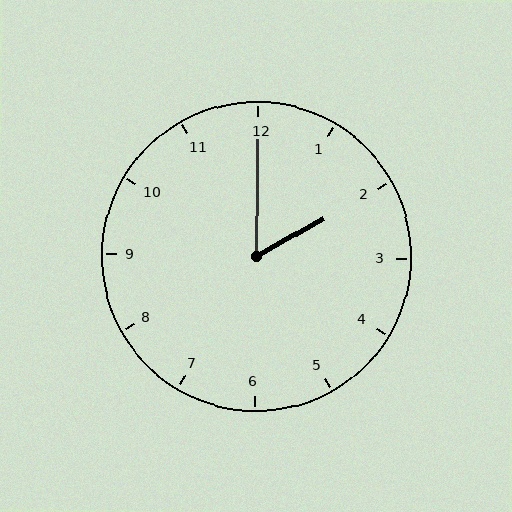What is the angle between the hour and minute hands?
Approximately 60 degrees.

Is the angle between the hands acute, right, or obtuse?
It is acute.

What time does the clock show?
2:00.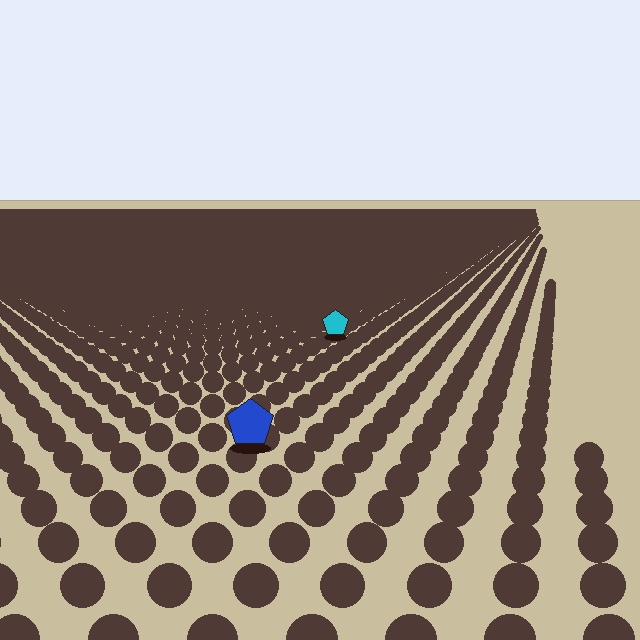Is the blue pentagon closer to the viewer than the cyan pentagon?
Yes. The blue pentagon is closer — you can tell from the texture gradient: the ground texture is coarser near it.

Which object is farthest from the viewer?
The cyan pentagon is farthest from the viewer. It appears smaller and the ground texture around it is denser.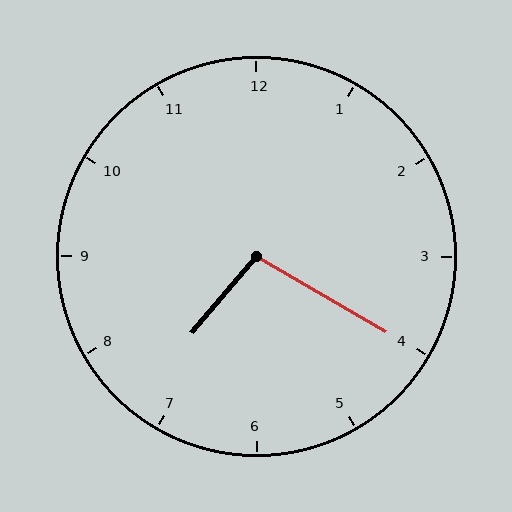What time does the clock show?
7:20.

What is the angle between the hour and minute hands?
Approximately 100 degrees.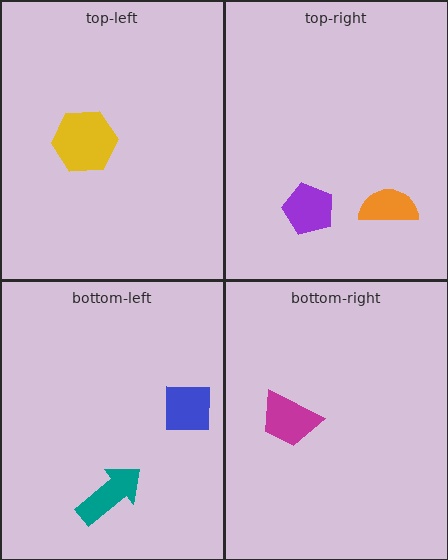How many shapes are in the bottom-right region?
1.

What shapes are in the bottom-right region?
The magenta trapezoid.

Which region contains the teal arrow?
The bottom-left region.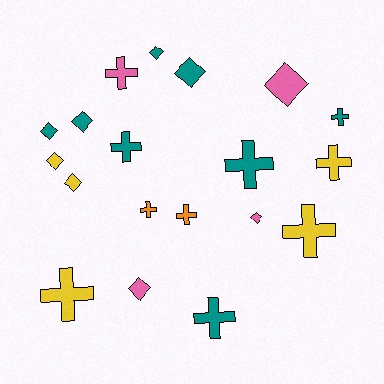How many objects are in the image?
There are 19 objects.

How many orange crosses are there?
There are 2 orange crosses.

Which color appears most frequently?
Teal, with 8 objects.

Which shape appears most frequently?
Cross, with 10 objects.